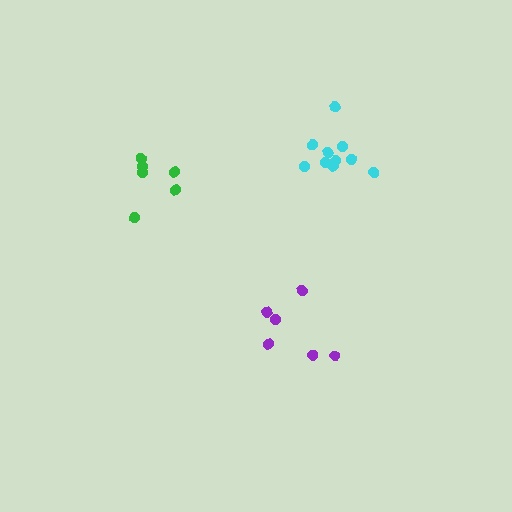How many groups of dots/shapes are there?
There are 3 groups.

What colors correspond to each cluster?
The clusters are colored: green, purple, cyan.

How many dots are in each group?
Group 1: 6 dots, Group 2: 6 dots, Group 3: 10 dots (22 total).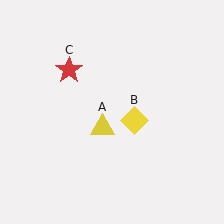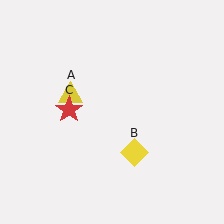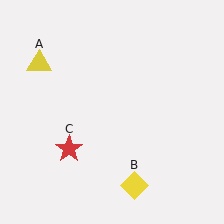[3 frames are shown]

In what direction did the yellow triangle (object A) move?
The yellow triangle (object A) moved up and to the left.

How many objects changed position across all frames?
3 objects changed position: yellow triangle (object A), yellow diamond (object B), red star (object C).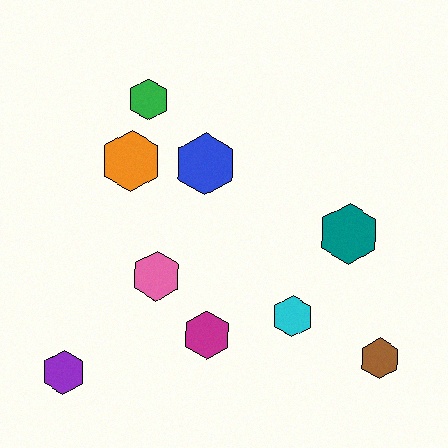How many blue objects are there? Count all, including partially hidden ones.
There is 1 blue object.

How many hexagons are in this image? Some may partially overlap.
There are 9 hexagons.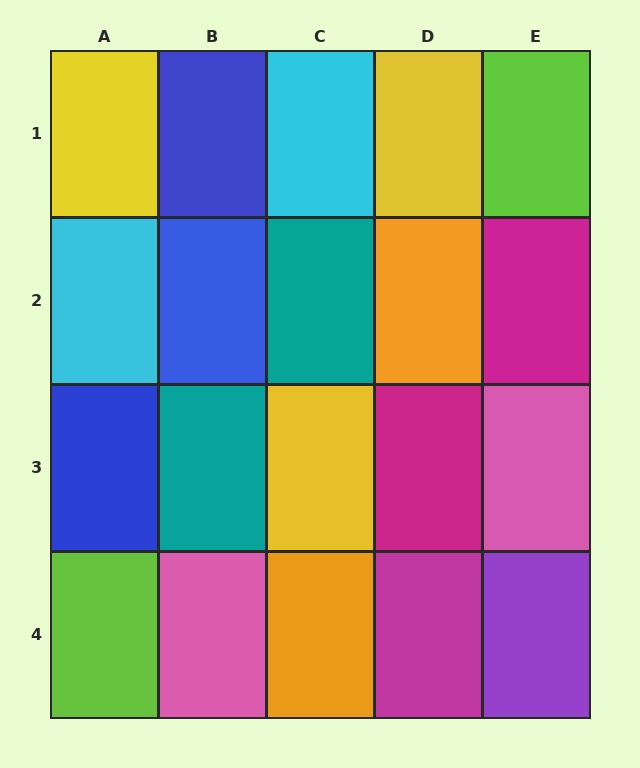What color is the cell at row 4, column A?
Lime.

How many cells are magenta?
3 cells are magenta.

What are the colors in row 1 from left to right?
Yellow, blue, cyan, yellow, lime.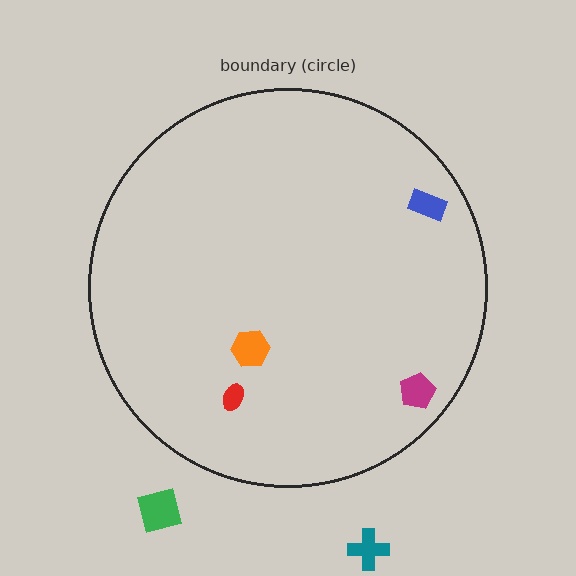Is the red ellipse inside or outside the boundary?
Inside.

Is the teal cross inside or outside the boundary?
Outside.